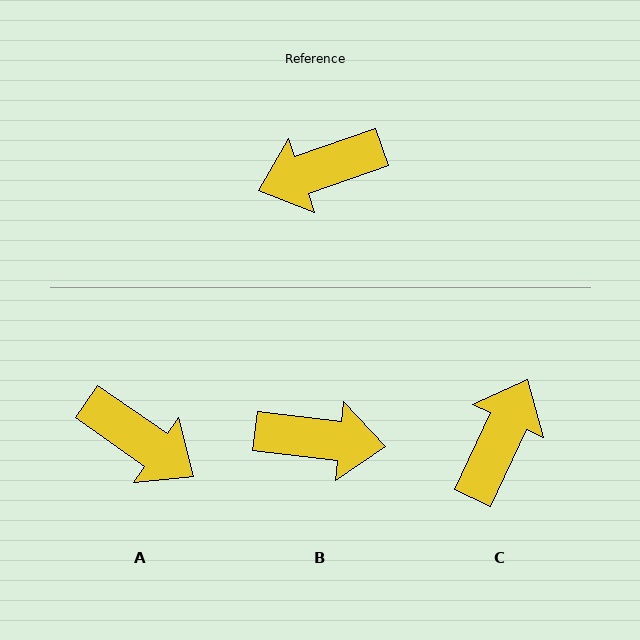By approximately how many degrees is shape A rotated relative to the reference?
Approximately 125 degrees counter-clockwise.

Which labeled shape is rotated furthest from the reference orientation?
B, about 154 degrees away.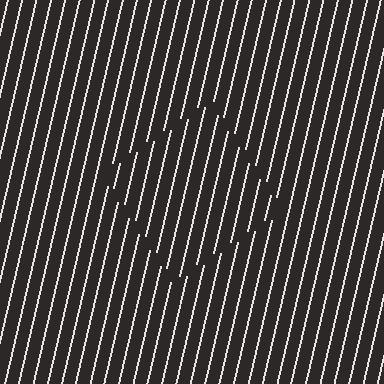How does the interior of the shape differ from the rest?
The interior of the shape contains the same grating, shifted by half a period — the contour is defined by the phase discontinuity where line-ends from the inner and outer gratings abut.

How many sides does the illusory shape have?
4 sides — the line-ends trace a square.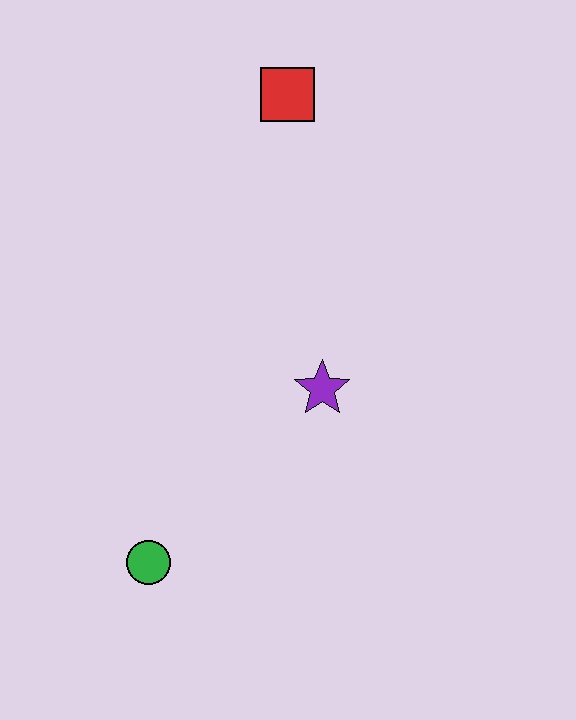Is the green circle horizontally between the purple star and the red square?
No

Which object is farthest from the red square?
The green circle is farthest from the red square.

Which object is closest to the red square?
The purple star is closest to the red square.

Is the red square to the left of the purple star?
Yes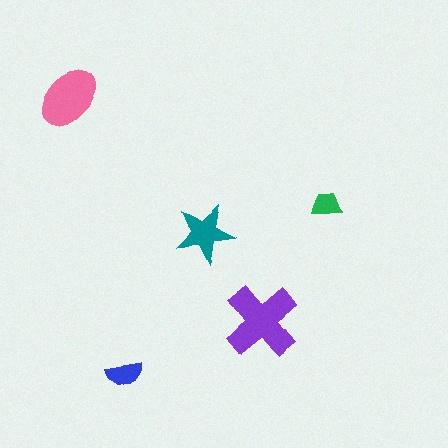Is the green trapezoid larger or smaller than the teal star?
Smaller.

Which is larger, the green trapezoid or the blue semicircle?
The blue semicircle.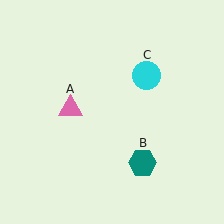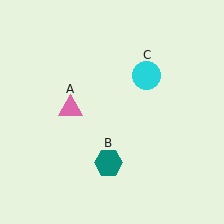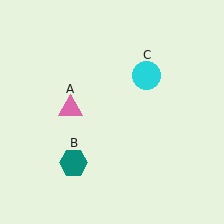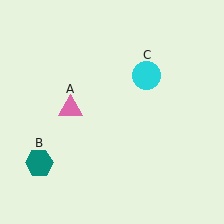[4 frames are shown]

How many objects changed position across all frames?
1 object changed position: teal hexagon (object B).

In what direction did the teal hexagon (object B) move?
The teal hexagon (object B) moved left.